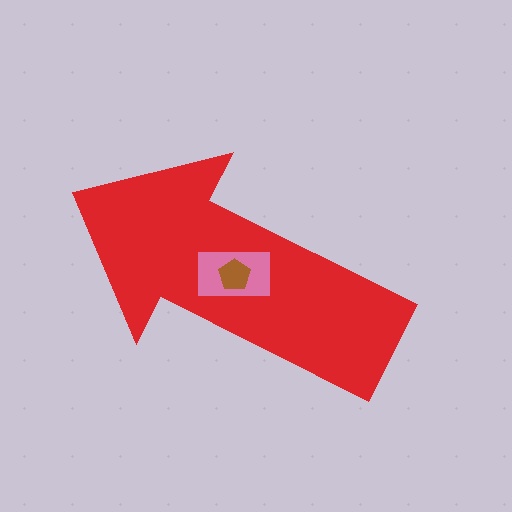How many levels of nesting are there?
3.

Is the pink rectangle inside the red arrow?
Yes.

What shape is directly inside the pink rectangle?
The brown pentagon.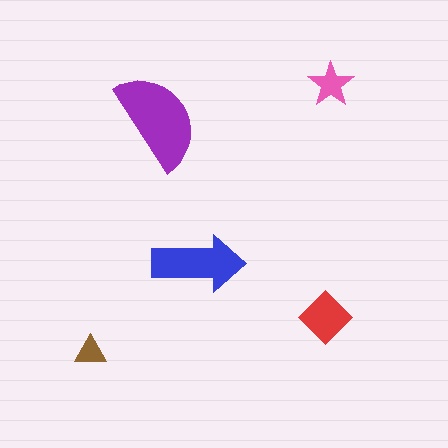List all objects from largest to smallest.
The purple semicircle, the blue arrow, the red diamond, the pink star, the brown triangle.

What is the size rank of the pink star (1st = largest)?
4th.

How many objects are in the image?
There are 5 objects in the image.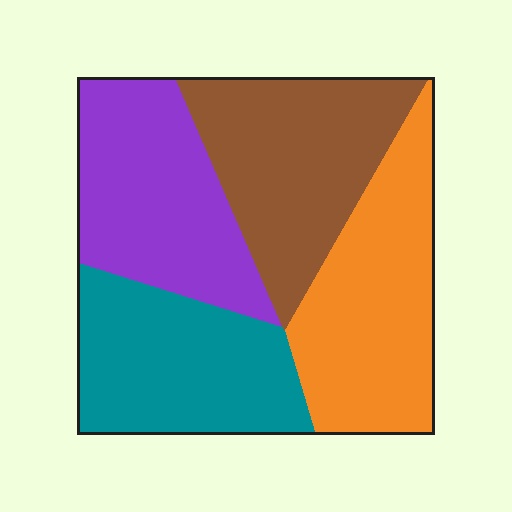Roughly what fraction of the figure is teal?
Teal takes up about one quarter (1/4) of the figure.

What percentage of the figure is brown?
Brown takes up about one quarter (1/4) of the figure.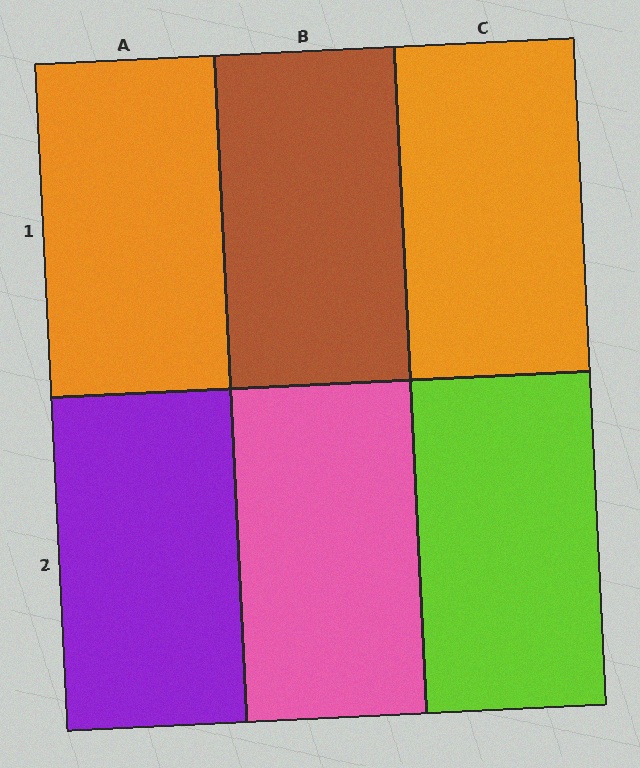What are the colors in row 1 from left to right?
Orange, brown, orange.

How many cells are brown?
1 cell is brown.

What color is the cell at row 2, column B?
Pink.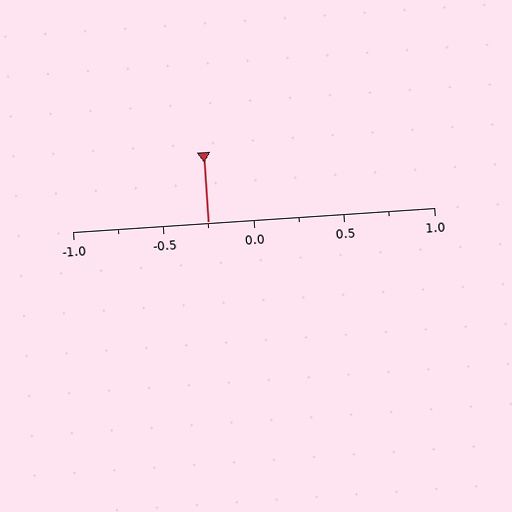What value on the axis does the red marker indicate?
The marker indicates approximately -0.25.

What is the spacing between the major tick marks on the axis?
The major ticks are spaced 0.5 apart.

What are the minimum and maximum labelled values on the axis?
The axis runs from -1.0 to 1.0.